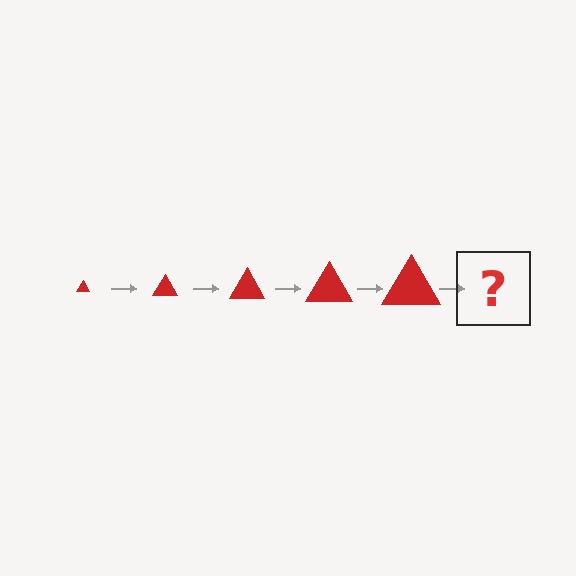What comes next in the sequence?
The next element should be a red triangle, larger than the previous one.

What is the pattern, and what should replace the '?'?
The pattern is that the triangle gets progressively larger each step. The '?' should be a red triangle, larger than the previous one.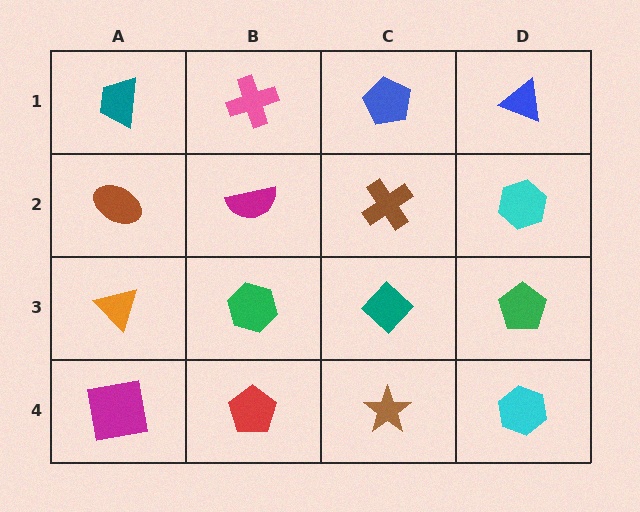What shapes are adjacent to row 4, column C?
A teal diamond (row 3, column C), a red pentagon (row 4, column B), a cyan hexagon (row 4, column D).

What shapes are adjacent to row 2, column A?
A teal trapezoid (row 1, column A), an orange triangle (row 3, column A), a magenta semicircle (row 2, column B).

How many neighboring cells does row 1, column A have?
2.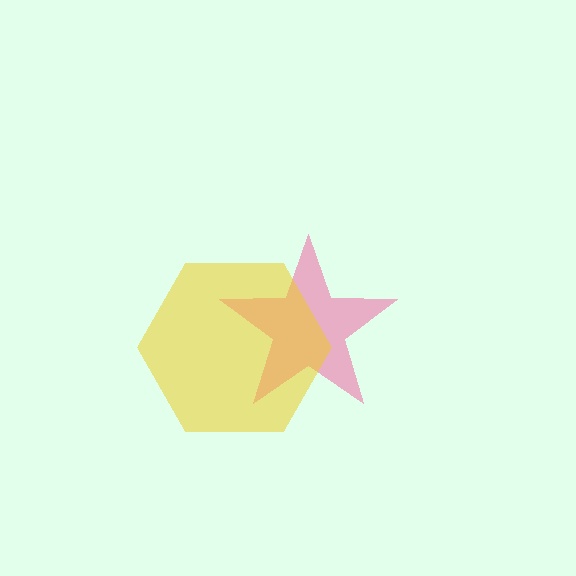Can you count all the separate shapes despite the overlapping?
Yes, there are 2 separate shapes.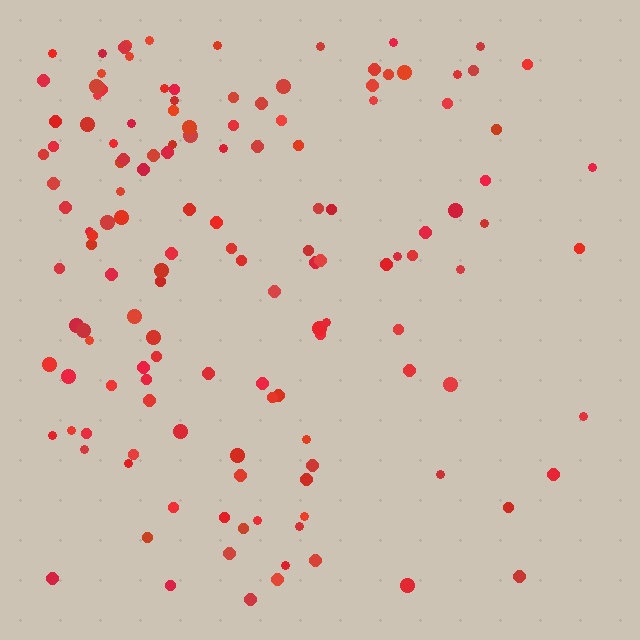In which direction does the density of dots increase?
From right to left, with the left side densest.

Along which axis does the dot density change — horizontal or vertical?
Horizontal.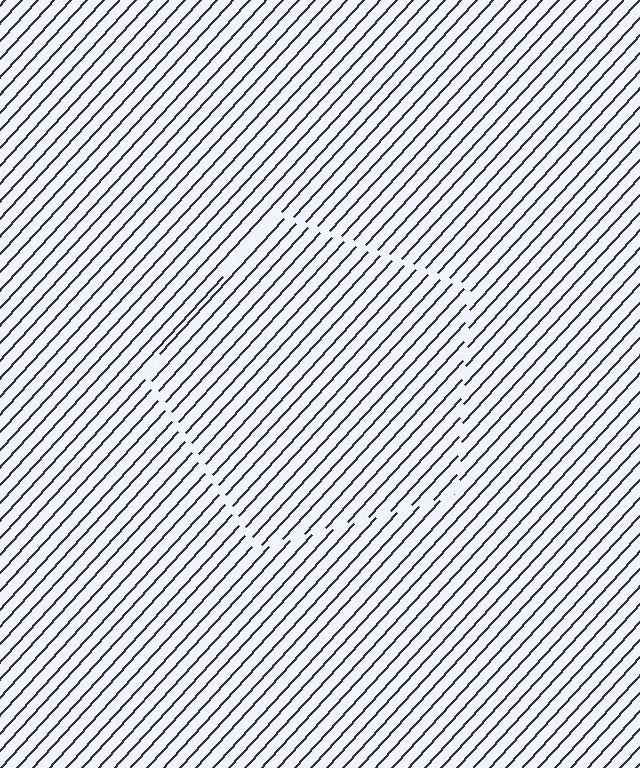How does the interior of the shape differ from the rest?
The interior of the shape contains the same grating, shifted by half a period — the contour is defined by the phase discontinuity where line-ends from the inner and outer gratings abut.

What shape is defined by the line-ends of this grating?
An illusory pentagon. The interior of the shape contains the same grating, shifted by half a period — the contour is defined by the phase discontinuity where line-ends from the inner and outer gratings abut.